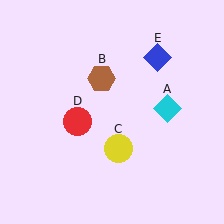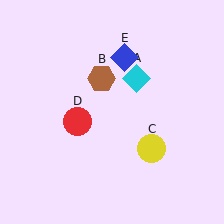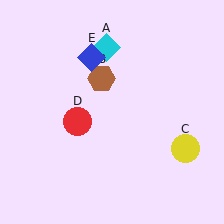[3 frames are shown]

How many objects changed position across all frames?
3 objects changed position: cyan diamond (object A), yellow circle (object C), blue diamond (object E).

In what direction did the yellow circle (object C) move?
The yellow circle (object C) moved right.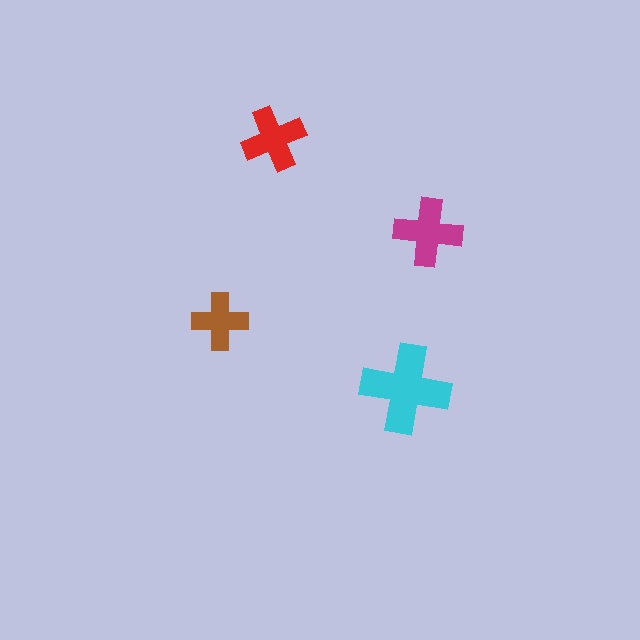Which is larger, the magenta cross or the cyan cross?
The cyan one.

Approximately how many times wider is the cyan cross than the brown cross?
About 1.5 times wider.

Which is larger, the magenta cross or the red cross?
The magenta one.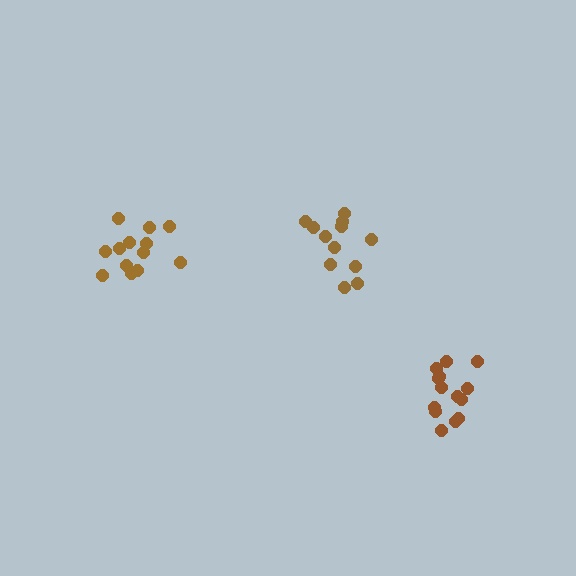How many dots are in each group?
Group 1: 12 dots, Group 2: 13 dots, Group 3: 14 dots (39 total).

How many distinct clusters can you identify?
There are 3 distinct clusters.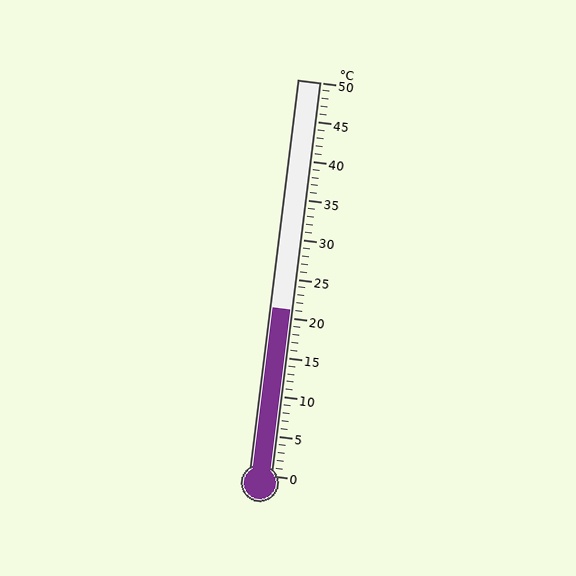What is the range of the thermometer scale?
The thermometer scale ranges from 0°C to 50°C.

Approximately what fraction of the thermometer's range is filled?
The thermometer is filled to approximately 40% of its range.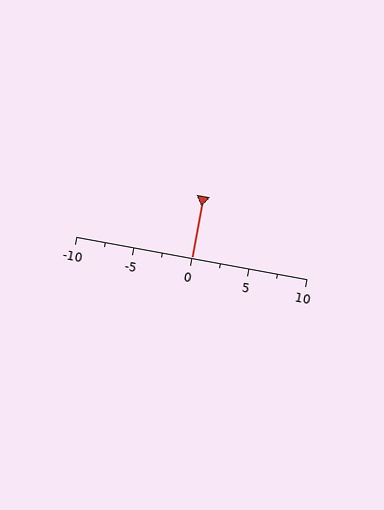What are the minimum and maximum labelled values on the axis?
The axis runs from -10 to 10.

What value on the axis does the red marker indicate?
The marker indicates approximately 0.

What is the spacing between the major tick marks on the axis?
The major ticks are spaced 5 apart.